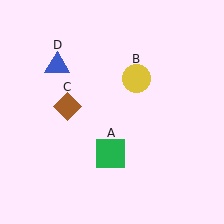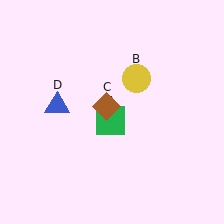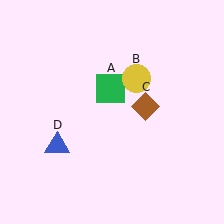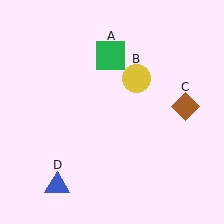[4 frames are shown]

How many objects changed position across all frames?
3 objects changed position: green square (object A), brown diamond (object C), blue triangle (object D).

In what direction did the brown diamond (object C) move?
The brown diamond (object C) moved right.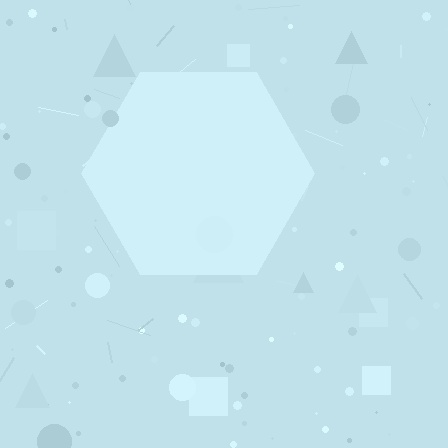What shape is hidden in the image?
A hexagon is hidden in the image.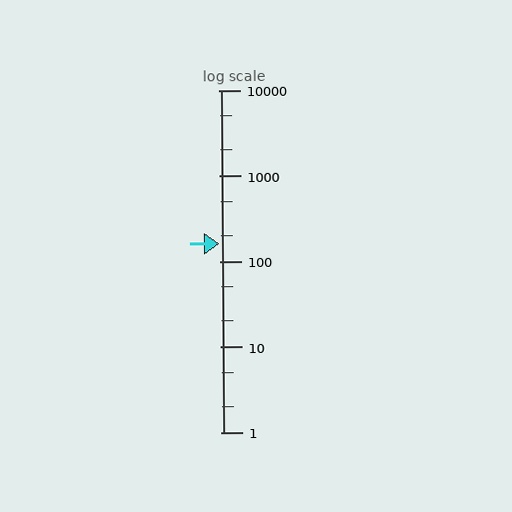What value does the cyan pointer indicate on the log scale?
The pointer indicates approximately 160.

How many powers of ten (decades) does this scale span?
The scale spans 4 decades, from 1 to 10000.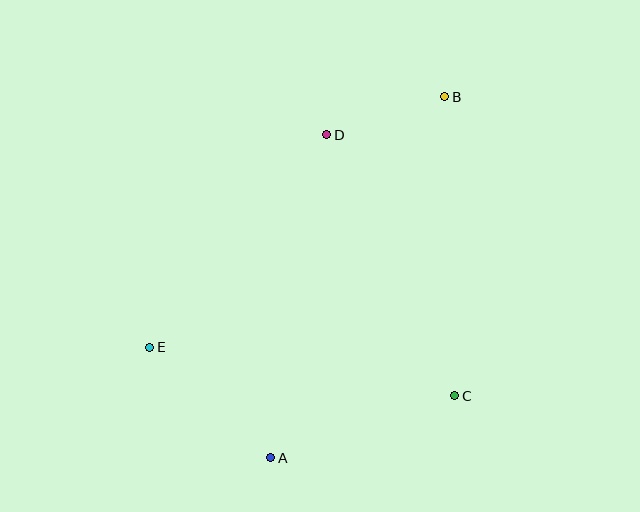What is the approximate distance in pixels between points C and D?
The distance between C and D is approximately 291 pixels.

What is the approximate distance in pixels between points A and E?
The distance between A and E is approximately 164 pixels.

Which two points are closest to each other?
Points B and D are closest to each other.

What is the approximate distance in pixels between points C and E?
The distance between C and E is approximately 309 pixels.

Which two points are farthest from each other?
Points A and B are farthest from each other.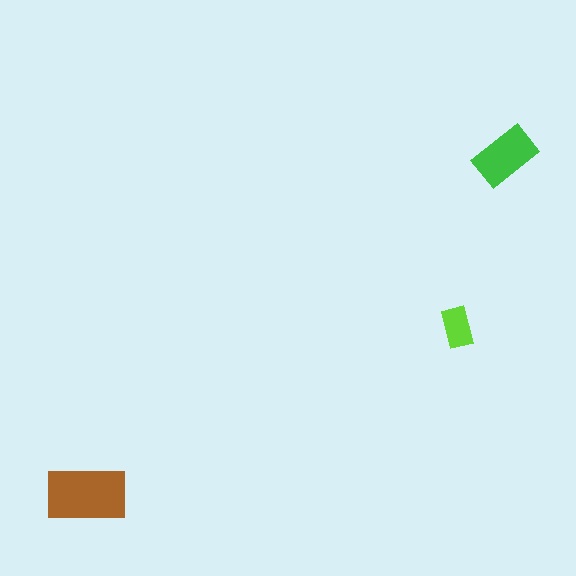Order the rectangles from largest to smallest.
the brown one, the green one, the lime one.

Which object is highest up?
The green rectangle is topmost.